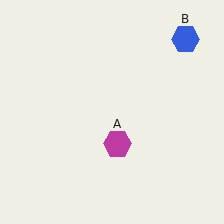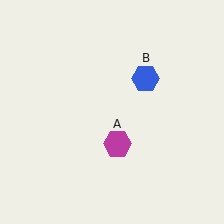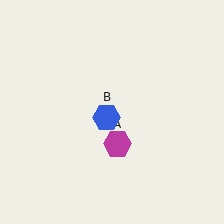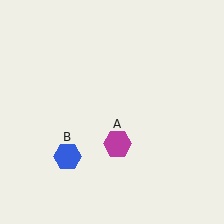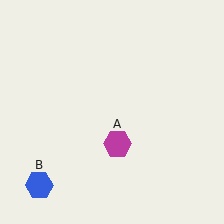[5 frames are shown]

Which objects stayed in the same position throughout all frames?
Magenta hexagon (object A) remained stationary.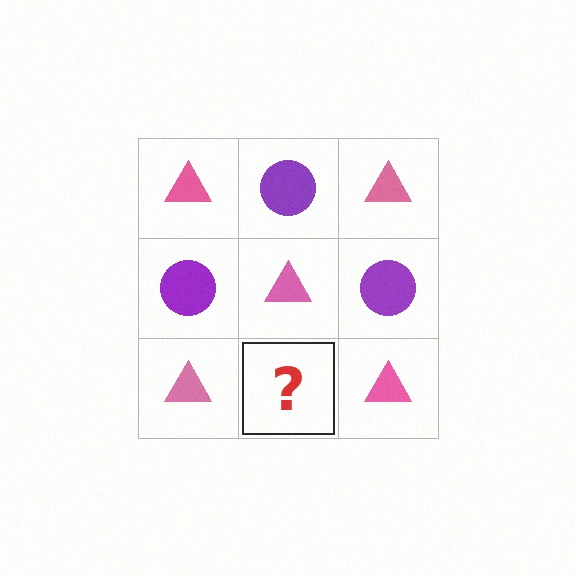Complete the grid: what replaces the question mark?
The question mark should be replaced with a purple circle.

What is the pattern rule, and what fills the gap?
The rule is that it alternates pink triangle and purple circle in a checkerboard pattern. The gap should be filled with a purple circle.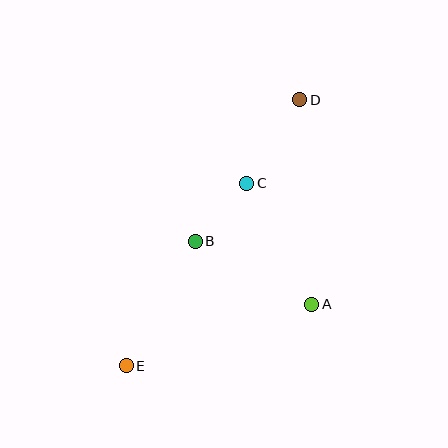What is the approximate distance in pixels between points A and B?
The distance between A and B is approximately 133 pixels.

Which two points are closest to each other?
Points B and C are closest to each other.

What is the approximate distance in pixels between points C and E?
The distance between C and E is approximately 219 pixels.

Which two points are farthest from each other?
Points D and E are farthest from each other.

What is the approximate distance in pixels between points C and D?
The distance between C and D is approximately 99 pixels.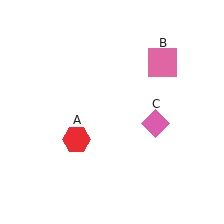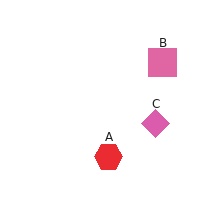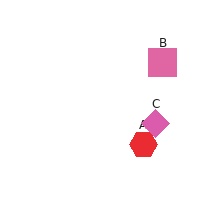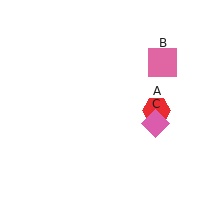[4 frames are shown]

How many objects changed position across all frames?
1 object changed position: red hexagon (object A).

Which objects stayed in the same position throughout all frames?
Pink square (object B) and pink diamond (object C) remained stationary.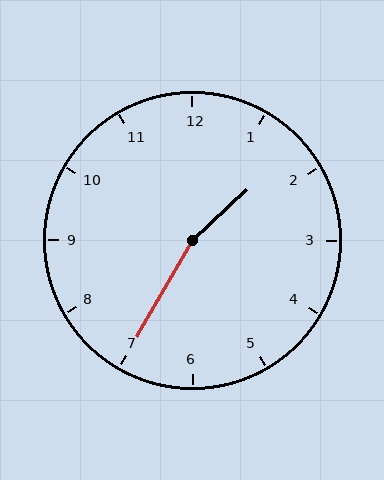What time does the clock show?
1:35.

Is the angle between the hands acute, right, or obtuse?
It is obtuse.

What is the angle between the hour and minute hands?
Approximately 162 degrees.